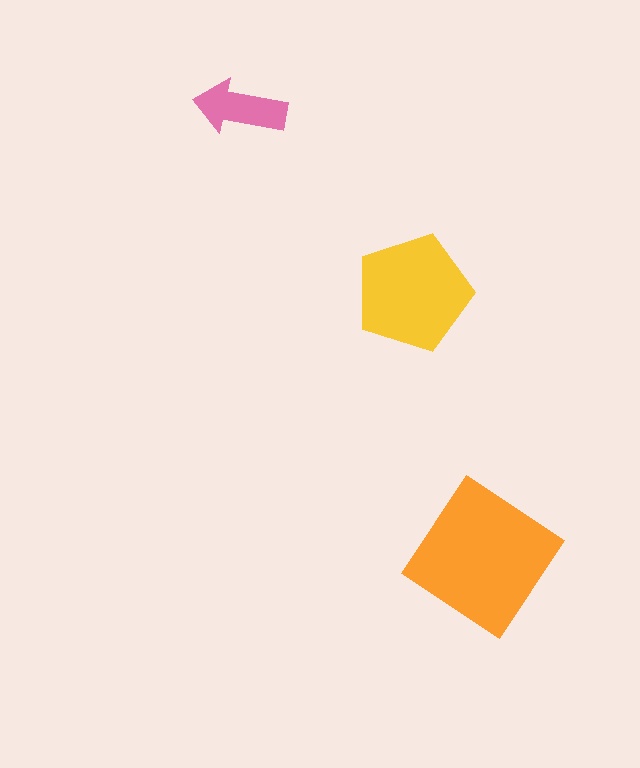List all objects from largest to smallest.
The orange diamond, the yellow pentagon, the pink arrow.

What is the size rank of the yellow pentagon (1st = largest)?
2nd.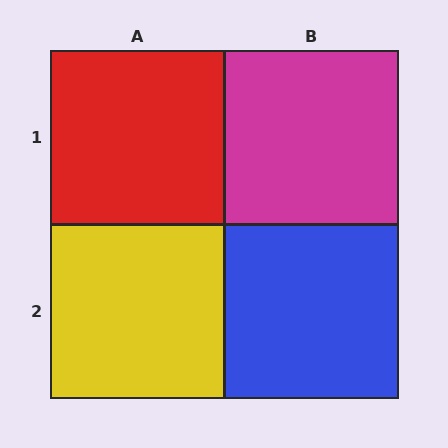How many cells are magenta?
1 cell is magenta.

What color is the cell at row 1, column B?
Magenta.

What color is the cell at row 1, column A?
Red.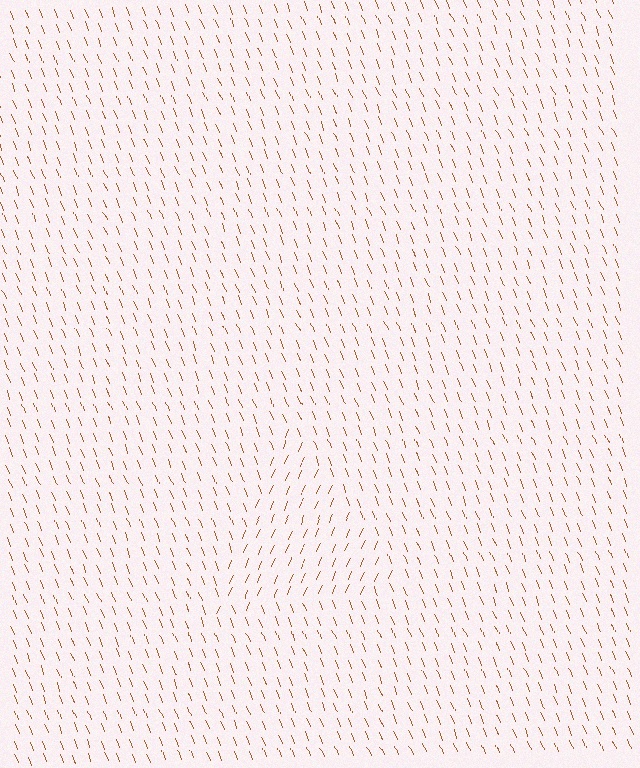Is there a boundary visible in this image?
Yes, there is a texture boundary formed by a change in line orientation.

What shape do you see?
I see a triangle.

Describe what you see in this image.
The image is filled with small brown line segments. A triangle region in the image has lines oriented differently from the surrounding lines, creating a visible texture boundary.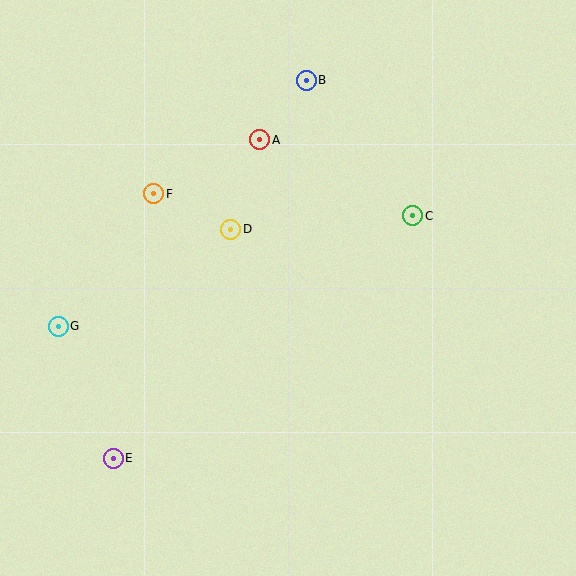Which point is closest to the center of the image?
Point D at (231, 229) is closest to the center.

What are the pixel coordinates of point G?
Point G is at (58, 326).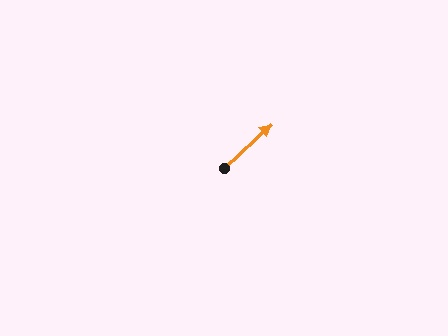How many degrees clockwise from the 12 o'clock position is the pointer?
Approximately 47 degrees.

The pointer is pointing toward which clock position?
Roughly 2 o'clock.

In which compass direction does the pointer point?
Northeast.